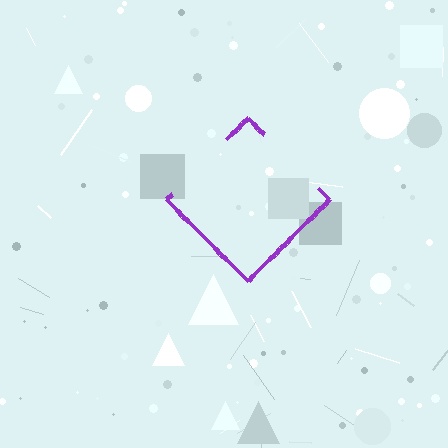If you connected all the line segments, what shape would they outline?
They would outline a diamond.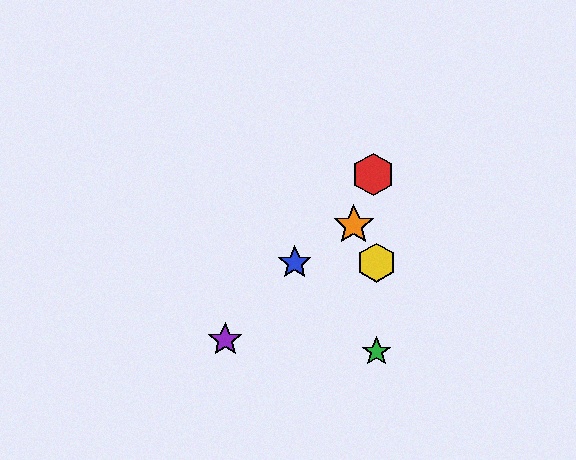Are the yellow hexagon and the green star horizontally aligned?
No, the yellow hexagon is at y≈263 and the green star is at y≈352.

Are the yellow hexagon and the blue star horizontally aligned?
Yes, both are at y≈263.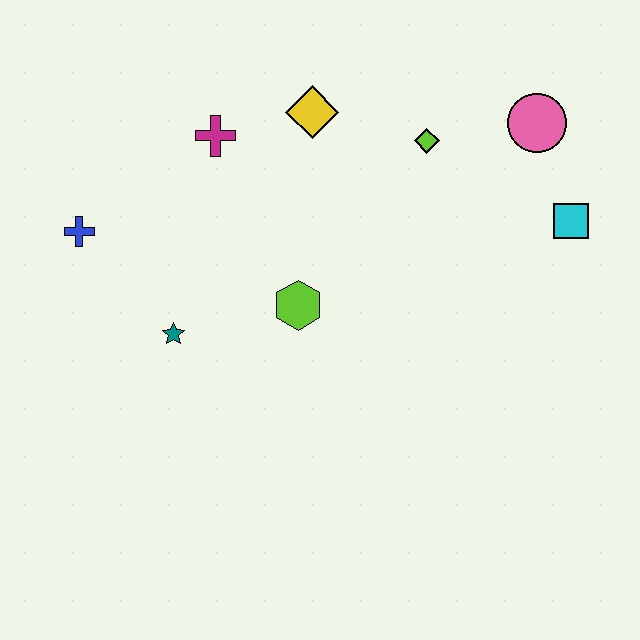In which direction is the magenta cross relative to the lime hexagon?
The magenta cross is above the lime hexagon.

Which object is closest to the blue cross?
The teal star is closest to the blue cross.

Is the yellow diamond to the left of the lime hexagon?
No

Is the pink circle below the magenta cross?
No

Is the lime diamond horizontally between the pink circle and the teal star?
Yes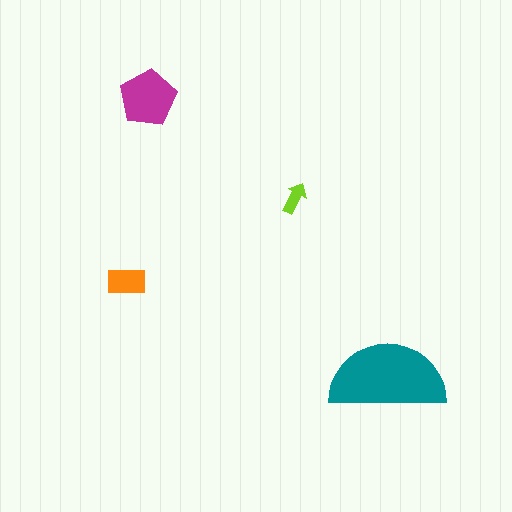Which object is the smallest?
The lime arrow.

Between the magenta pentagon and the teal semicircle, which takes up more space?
The teal semicircle.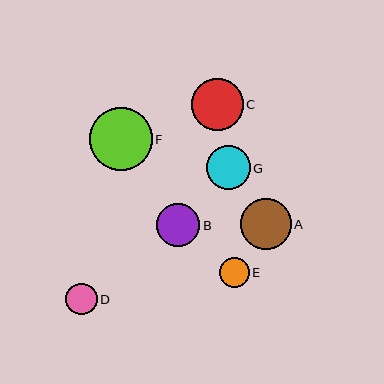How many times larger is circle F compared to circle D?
Circle F is approximately 2.0 times the size of circle D.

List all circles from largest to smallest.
From largest to smallest: F, C, A, G, B, D, E.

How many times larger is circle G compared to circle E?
Circle G is approximately 1.5 times the size of circle E.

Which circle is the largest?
Circle F is the largest with a size of approximately 63 pixels.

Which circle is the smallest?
Circle E is the smallest with a size of approximately 30 pixels.